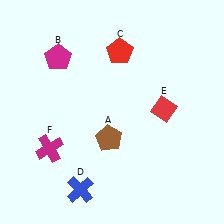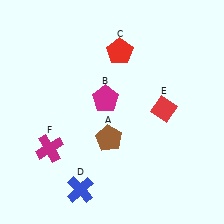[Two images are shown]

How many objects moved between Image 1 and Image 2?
1 object moved between the two images.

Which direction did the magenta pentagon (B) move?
The magenta pentagon (B) moved right.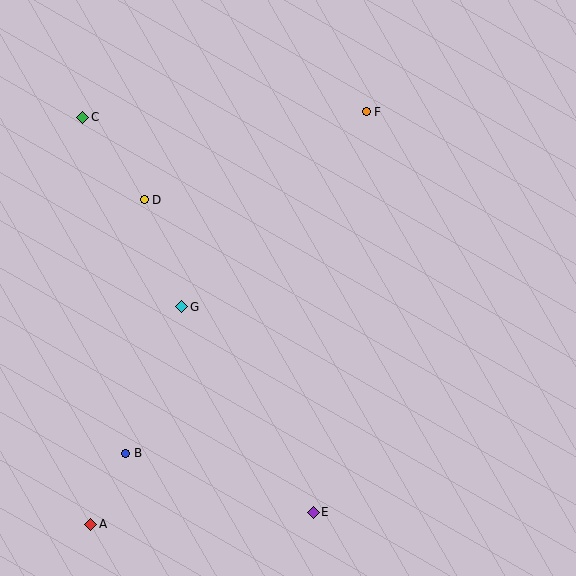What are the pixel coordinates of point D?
Point D is at (144, 200).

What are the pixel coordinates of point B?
Point B is at (126, 453).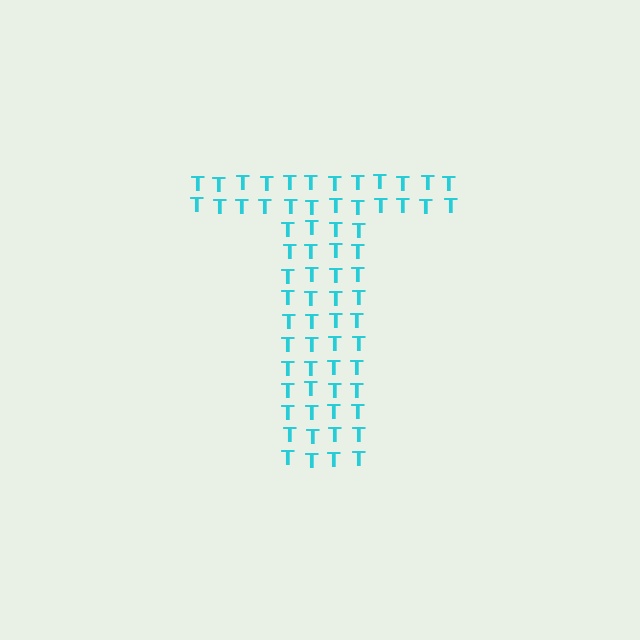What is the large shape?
The large shape is the letter T.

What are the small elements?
The small elements are letter T's.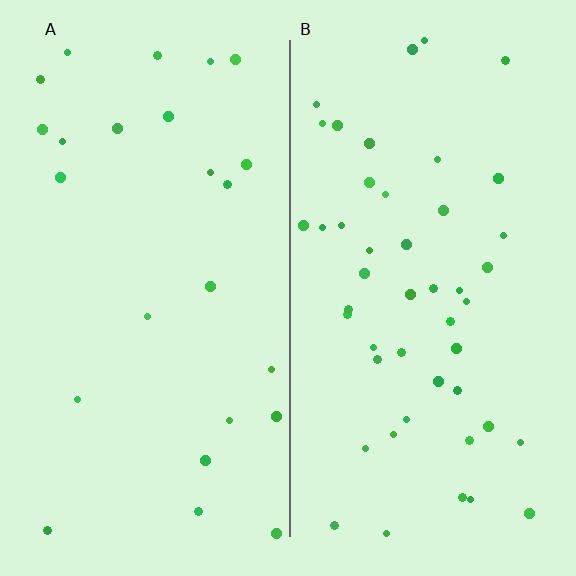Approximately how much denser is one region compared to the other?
Approximately 1.9× — region B over region A.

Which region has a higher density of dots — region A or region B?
B (the right).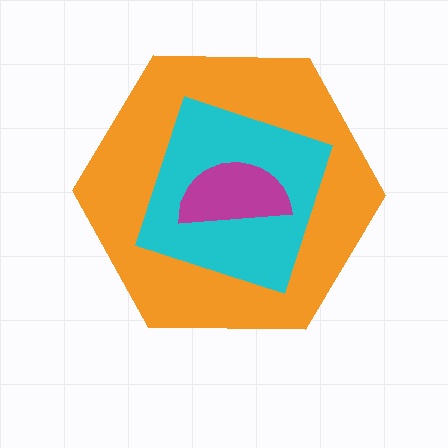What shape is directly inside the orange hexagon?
The cyan square.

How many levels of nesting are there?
3.